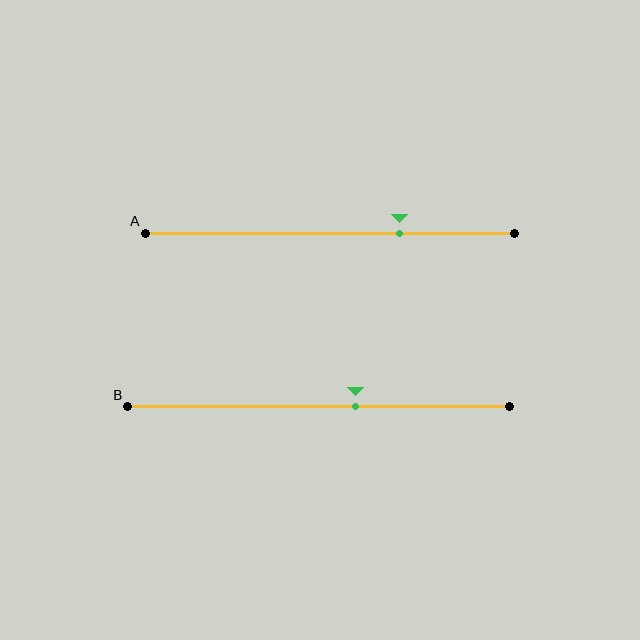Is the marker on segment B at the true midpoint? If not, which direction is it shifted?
No, the marker on segment B is shifted to the right by about 10% of the segment length.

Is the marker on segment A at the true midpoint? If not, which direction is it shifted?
No, the marker on segment A is shifted to the right by about 19% of the segment length.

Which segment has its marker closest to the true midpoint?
Segment B has its marker closest to the true midpoint.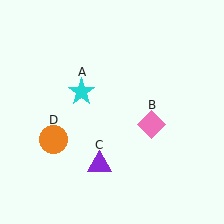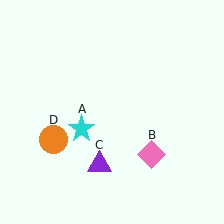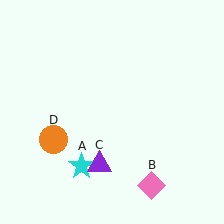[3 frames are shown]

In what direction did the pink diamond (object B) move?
The pink diamond (object B) moved down.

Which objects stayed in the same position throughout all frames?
Purple triangle (object C) and orange circle (object D) remained stationary.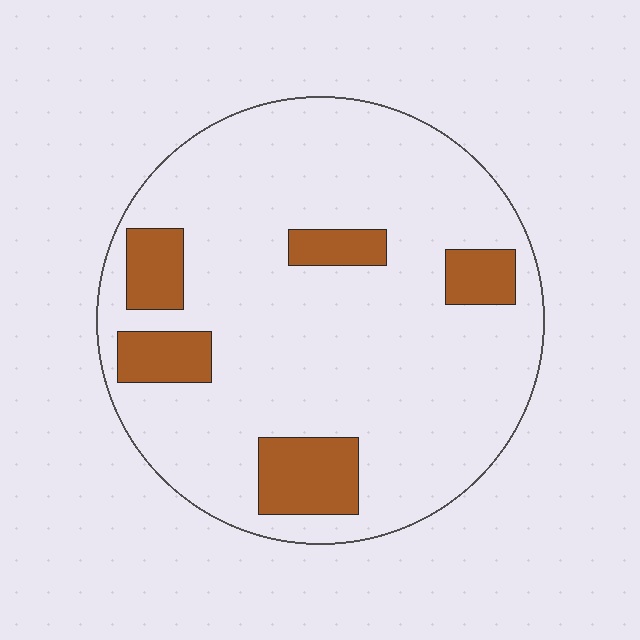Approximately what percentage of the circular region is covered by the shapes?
Approximately 15%.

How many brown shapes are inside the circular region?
5.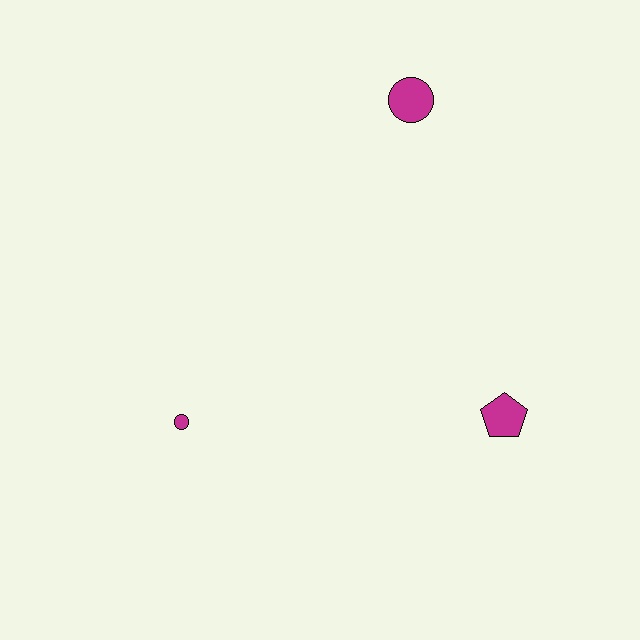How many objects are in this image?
There are 3 objects.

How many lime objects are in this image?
There are no lime objects.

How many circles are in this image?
There are 2 circles.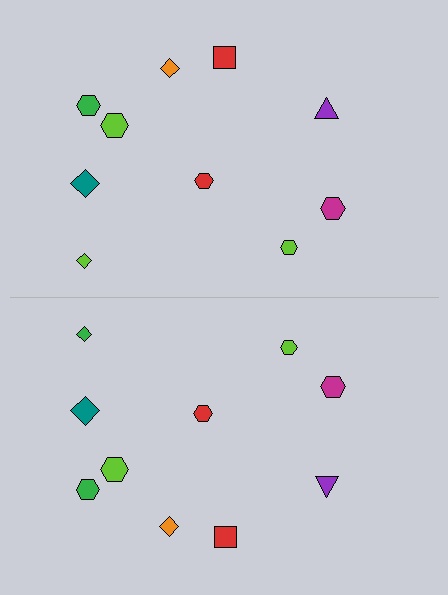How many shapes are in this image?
There are 20 shapes in this image.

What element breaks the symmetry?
The green diamond on the bottom side breaks the symmetry — its mirror counterpart is lime.